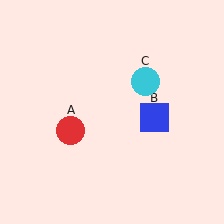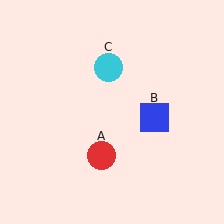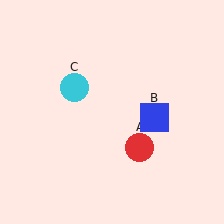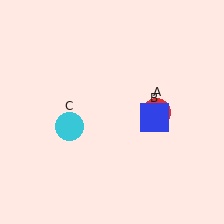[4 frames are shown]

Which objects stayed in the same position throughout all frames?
Blue square (object B) remained stationary.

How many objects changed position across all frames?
2 objects changed position: red circle (object A), cyan circle (object C).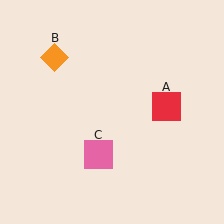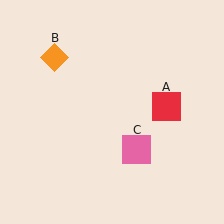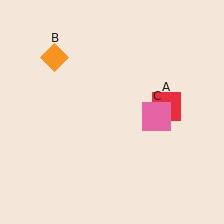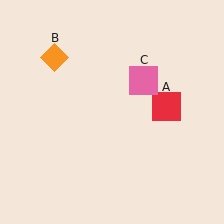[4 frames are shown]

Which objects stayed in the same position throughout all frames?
Red square (object A) and orange diamond (object B) remained stationary.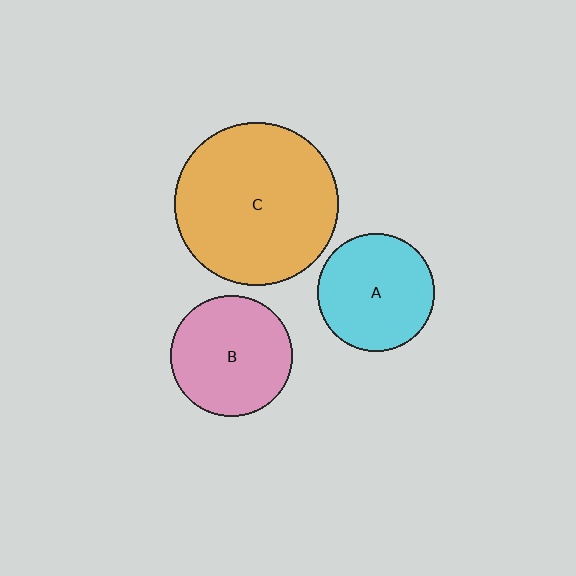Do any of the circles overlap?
No, none of the circles overlap.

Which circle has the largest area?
Circle C (orange).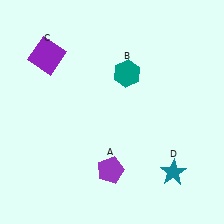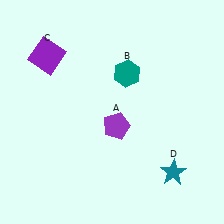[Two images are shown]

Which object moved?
The purple pentagon (A) moved up.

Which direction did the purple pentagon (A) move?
The purple pentagon (A) moved up.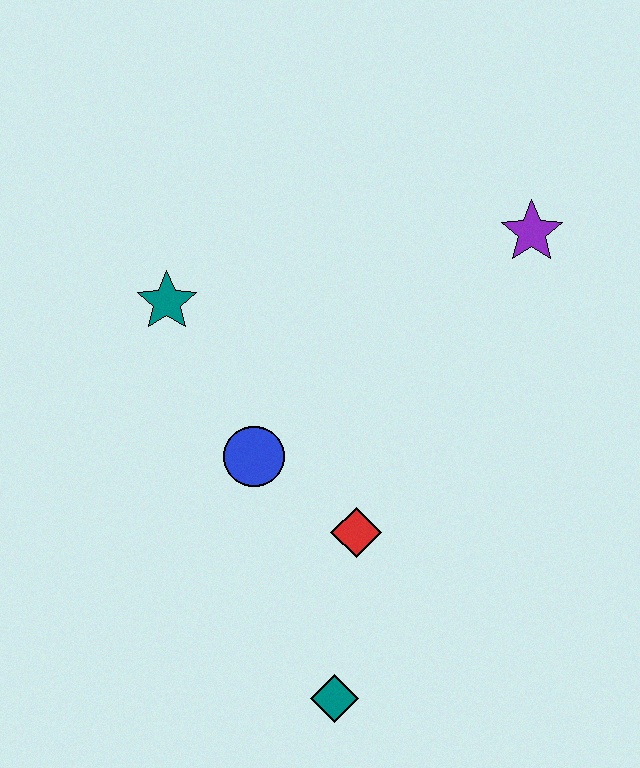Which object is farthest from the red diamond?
The purple star is farthest from the red diamond.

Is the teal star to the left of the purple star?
Yes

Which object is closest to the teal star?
The blue circle is closest to the teal star.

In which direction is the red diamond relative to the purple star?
The red diamond is below the purple star.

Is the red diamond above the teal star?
No